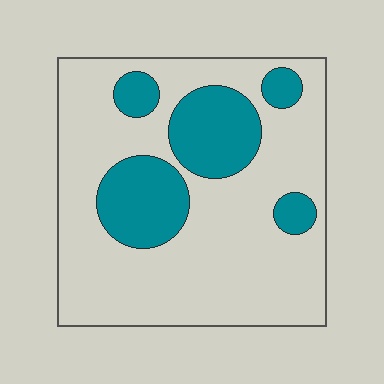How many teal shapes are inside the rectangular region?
5.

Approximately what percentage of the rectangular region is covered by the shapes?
Approximately 25%.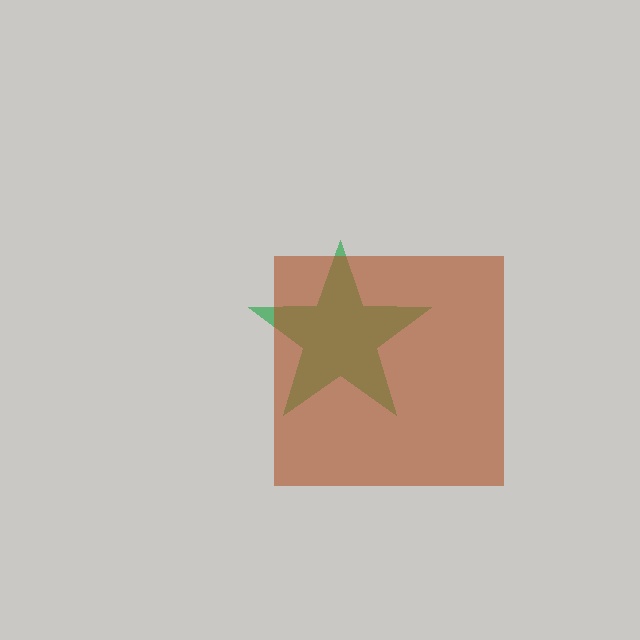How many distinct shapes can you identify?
There are 2 distinct shapes: a green star, a brown square.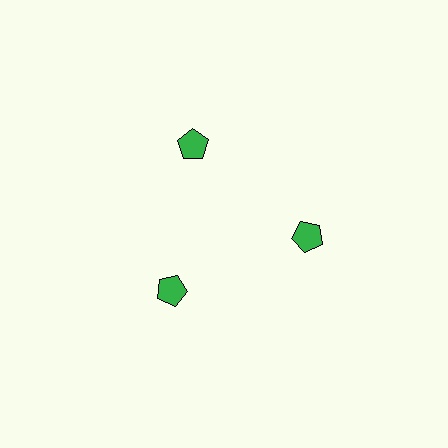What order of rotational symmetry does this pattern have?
This pattern has 3-fold rotational symmetry.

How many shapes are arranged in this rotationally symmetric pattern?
There are 3 shapes, arranged in 3 groups of 1.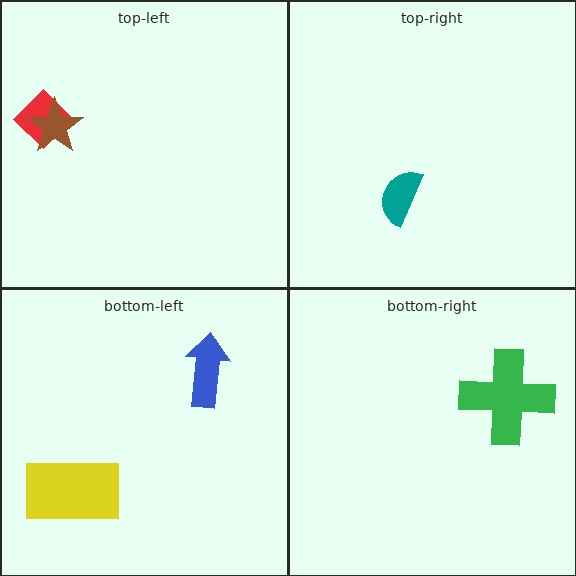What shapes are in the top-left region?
The red diamond, the brown star.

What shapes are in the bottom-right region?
The green cross.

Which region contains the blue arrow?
The bottom-left region.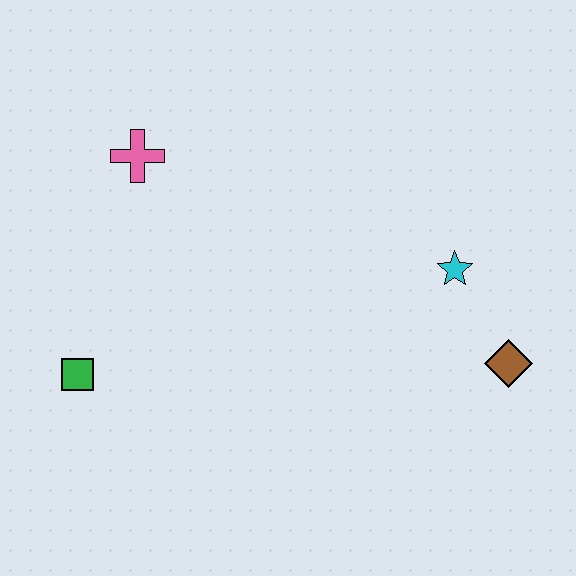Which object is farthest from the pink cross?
The brown diamond is farthest from the pink cross.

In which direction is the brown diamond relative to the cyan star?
The brown diamond is below the cyan star.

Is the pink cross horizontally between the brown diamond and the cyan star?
No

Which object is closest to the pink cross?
The green square is closest to the pink cross.